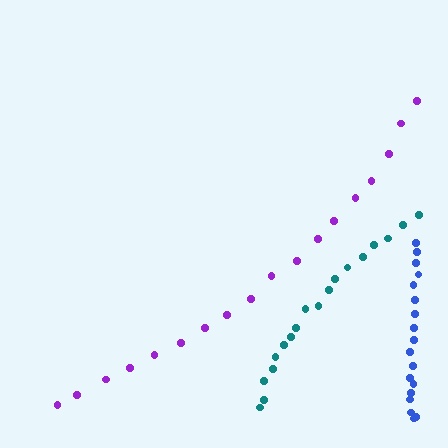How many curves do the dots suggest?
There are 3 distinct paths.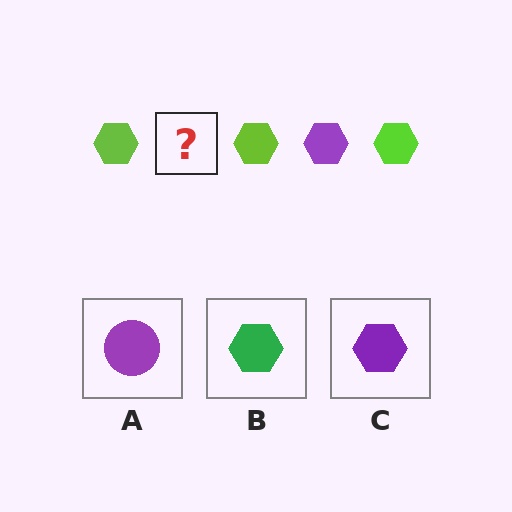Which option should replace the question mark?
Option C.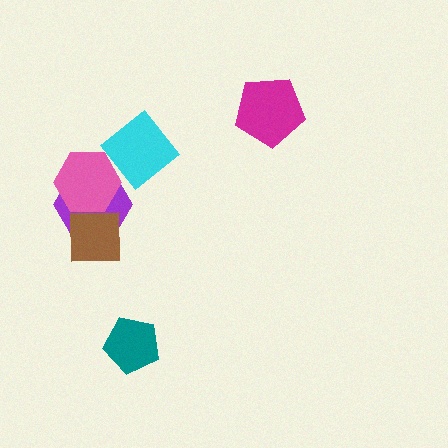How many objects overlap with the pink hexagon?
3 objects overlap with the pink hexagon.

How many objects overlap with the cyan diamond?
1 object overlaps with the cyan diamond.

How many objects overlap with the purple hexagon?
2 objects overlap with the purple hexagon.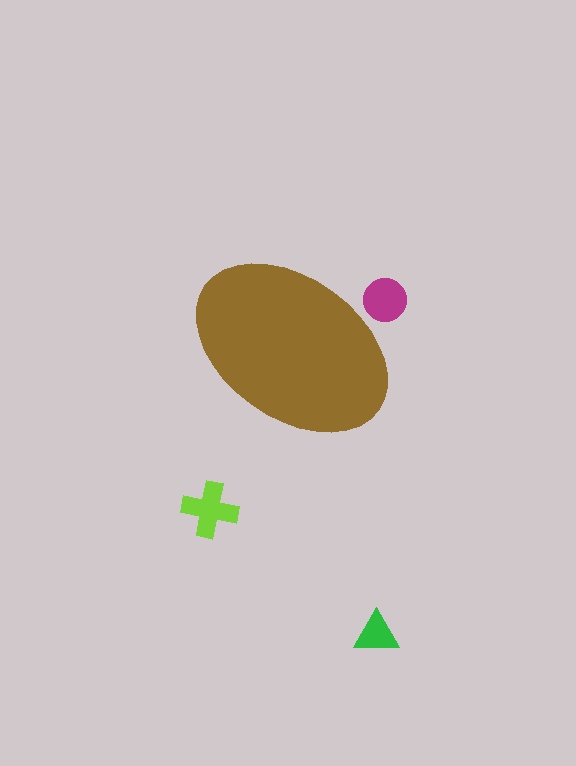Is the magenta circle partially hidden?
Yes, the magenta circle is partially hidden behind the brown ellipse.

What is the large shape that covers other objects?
A brown ellipse.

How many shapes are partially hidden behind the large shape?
1 shape is partially hidden.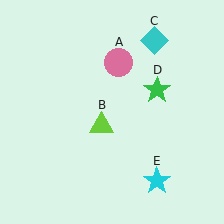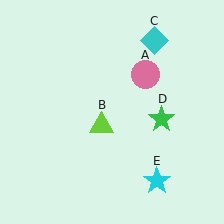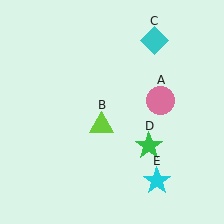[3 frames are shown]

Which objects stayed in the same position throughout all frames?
Lime triangle (object B) and cyan diamond (object C) and cyan star (object E) remained stationary.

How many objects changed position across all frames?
2 objects changed position: pink circle (object A), green star (object D).